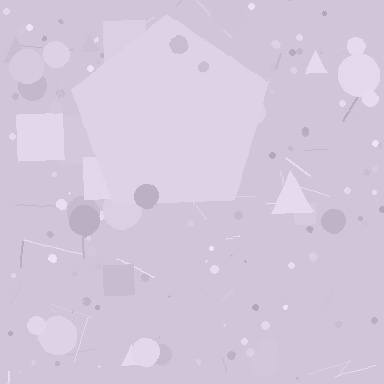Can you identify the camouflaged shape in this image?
The camouflaged shape is a pentagon.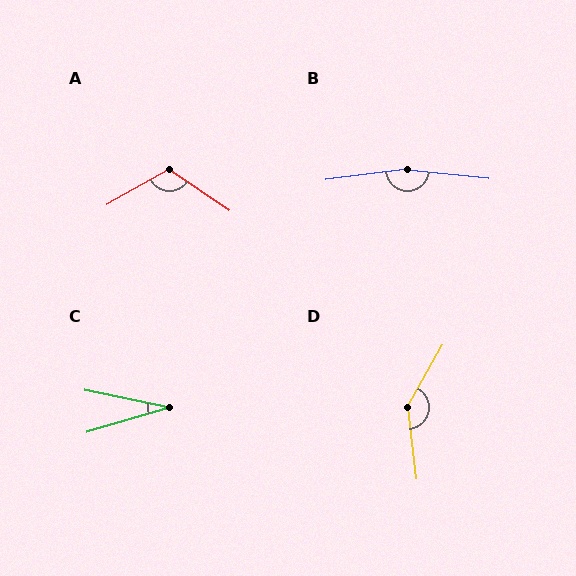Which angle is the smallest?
C, at approximately 28 degrees.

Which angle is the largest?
B, at approximately 167 degrees.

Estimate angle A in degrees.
Approximately 116 degrees.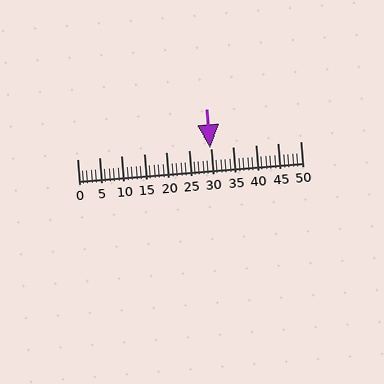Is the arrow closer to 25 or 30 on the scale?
The arrow is closer to 30.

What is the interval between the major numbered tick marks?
The major tick marks are spaced 5 units apart.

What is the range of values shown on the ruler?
The ruler shows values from 0 to 50.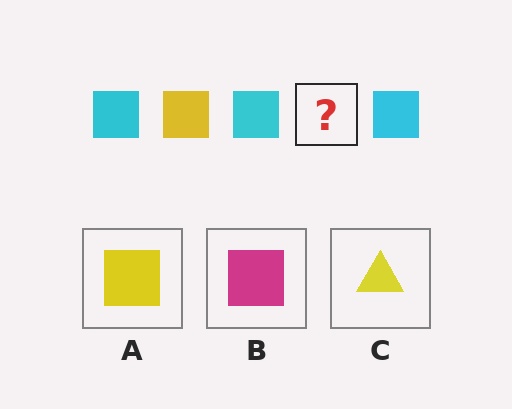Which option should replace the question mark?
Option A.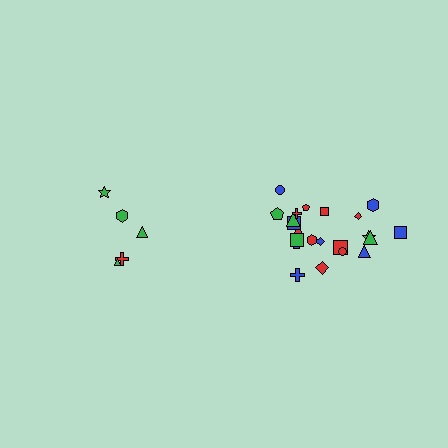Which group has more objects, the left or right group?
The right group.